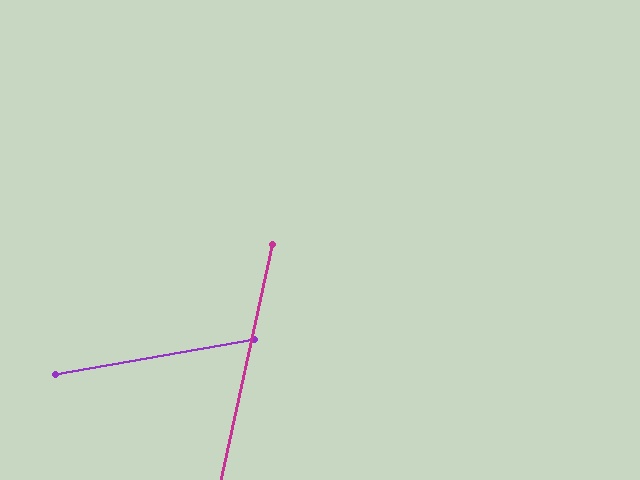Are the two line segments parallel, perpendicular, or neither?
Neither parallel nor perpendicular — they differ by about 68°.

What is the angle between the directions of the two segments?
Approximately 68 degrees.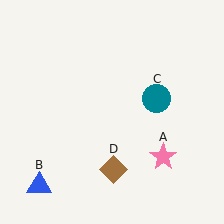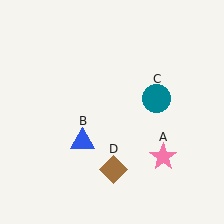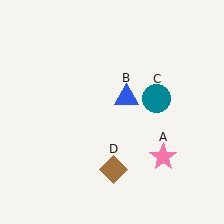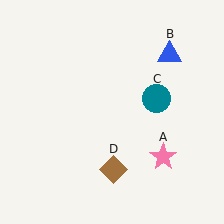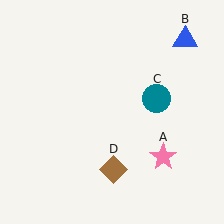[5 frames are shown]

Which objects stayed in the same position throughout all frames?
Pink star (object A) and teal circle (object C) and brown diamond (object D) remained stationary.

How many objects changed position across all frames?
1 object changed position: blue triangle (object B).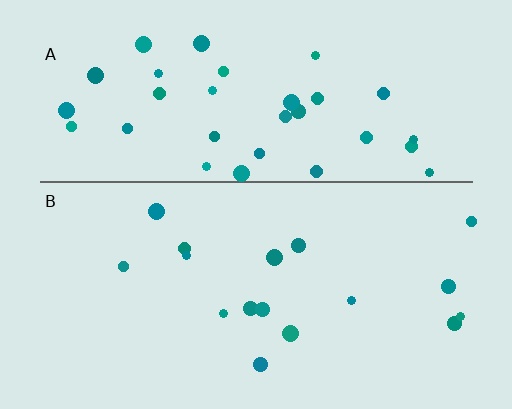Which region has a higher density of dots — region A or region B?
A (the top).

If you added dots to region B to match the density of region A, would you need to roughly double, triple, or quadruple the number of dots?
Approximately double.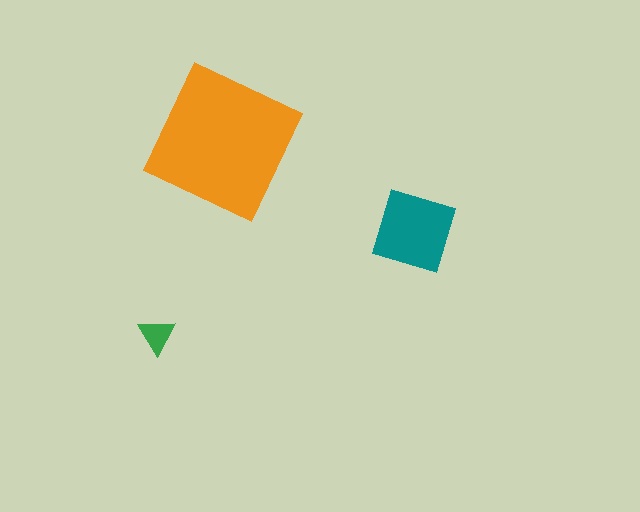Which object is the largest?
The orange square.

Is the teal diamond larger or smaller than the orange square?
Smaller.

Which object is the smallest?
The green triangle.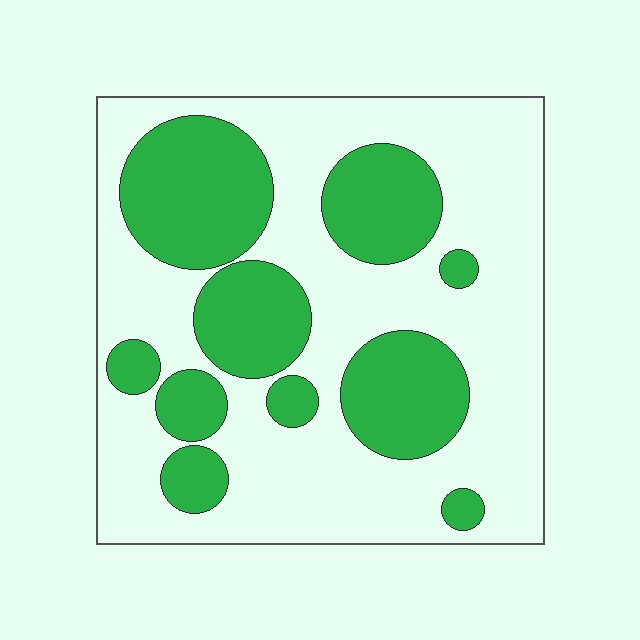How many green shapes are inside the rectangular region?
10.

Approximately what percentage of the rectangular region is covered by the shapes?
Approximately 35%.